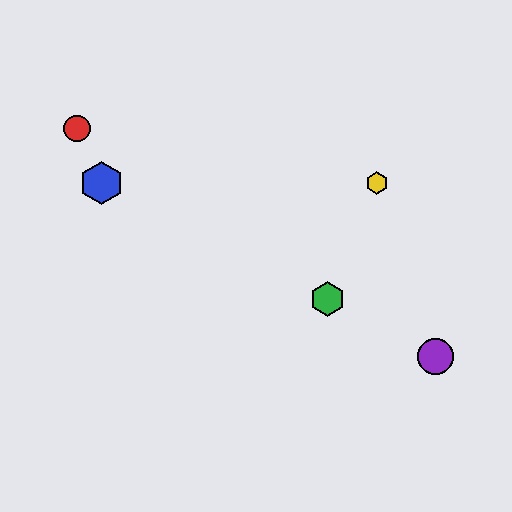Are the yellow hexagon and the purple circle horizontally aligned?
No, the yellow hexagon is at y≈183 and the purple circle is at y≈357.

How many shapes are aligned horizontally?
2 shapes (the blue hexagon, the yellow hexagon) are aligned horizontally.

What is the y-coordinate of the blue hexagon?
The blue hexagon is at y≈183.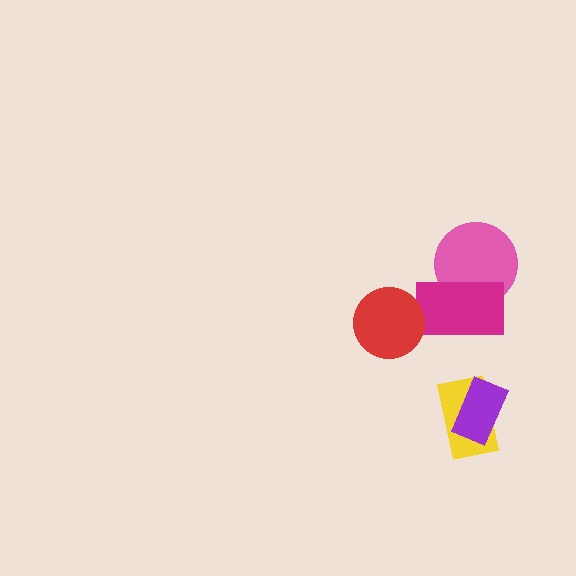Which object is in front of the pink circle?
The magenta rectangle is in front of the pink circle.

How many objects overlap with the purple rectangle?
1 object overlaps with the purple rectangle.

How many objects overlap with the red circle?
0 objects overlap with the red circle.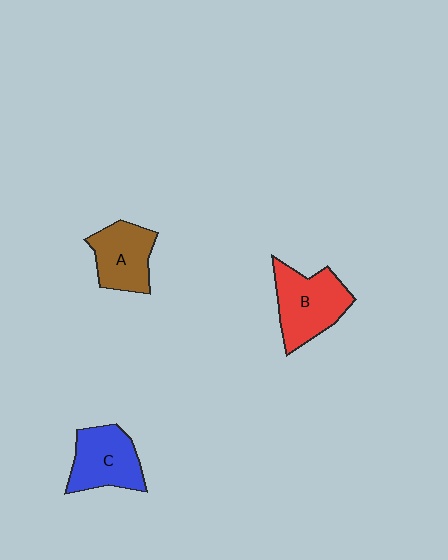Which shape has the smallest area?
Shape A (brown).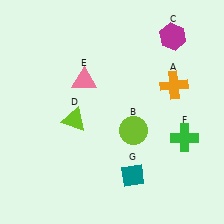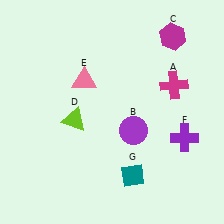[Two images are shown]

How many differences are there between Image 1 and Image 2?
There are 3 differences between the two images.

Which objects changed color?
A changed from orange to magenta. B changed from lime to purple. F changed from green to purple.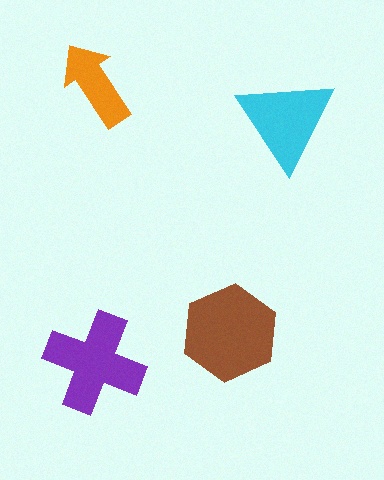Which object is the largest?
The brown hexagon.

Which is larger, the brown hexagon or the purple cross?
The brown hexagon.